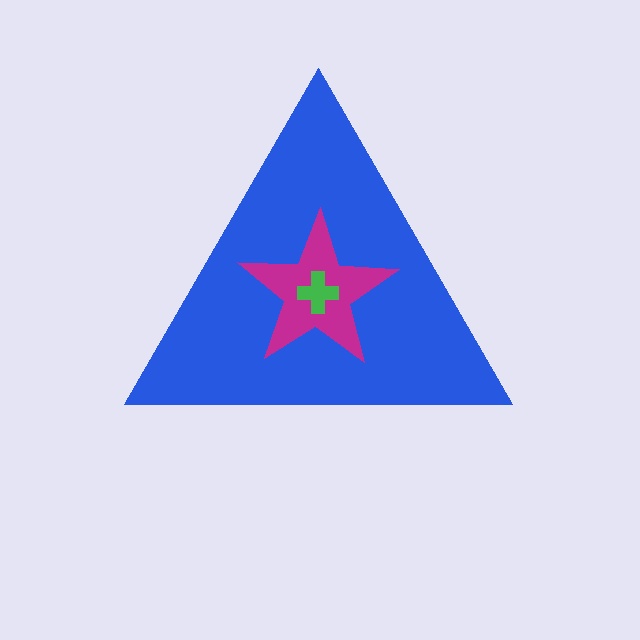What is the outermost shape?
The blue triangle.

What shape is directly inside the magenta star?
The green cross.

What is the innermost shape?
The green cross.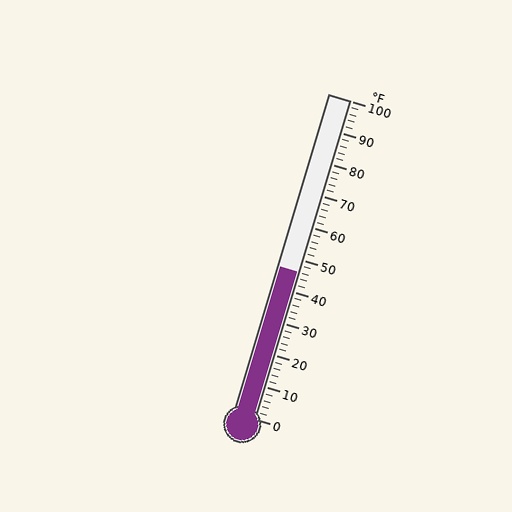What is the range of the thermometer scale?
The thermometer scale ranges from 0°F to 100°F.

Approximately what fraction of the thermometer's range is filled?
The thermometer is filled to approximately 45% of its range.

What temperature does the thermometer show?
The thermometer shows approximately 46°F.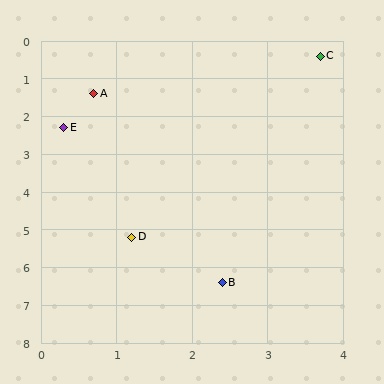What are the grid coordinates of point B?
Point B is at approximately (2.4, 6.4).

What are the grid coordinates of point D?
Point D is at approximately (1.2, 5.2).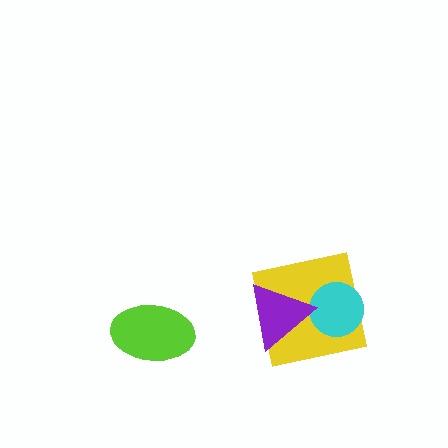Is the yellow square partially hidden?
Yes, it is partially covered by another shape.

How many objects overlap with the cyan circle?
2 objects overlap with the cyan circle.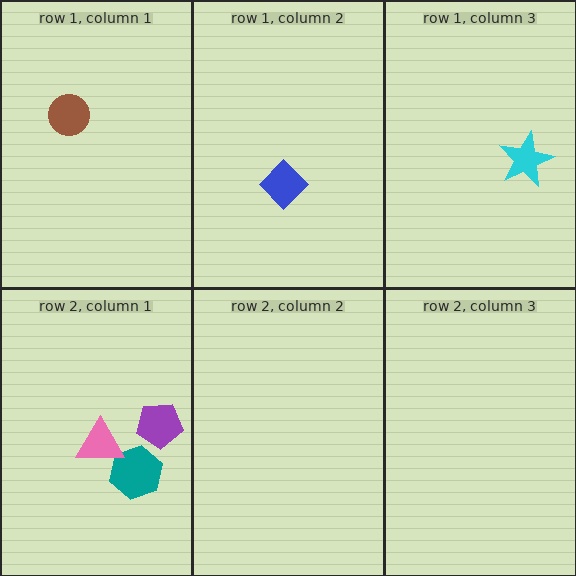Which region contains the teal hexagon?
The row 2, column 1 region.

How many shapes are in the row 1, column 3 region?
1.